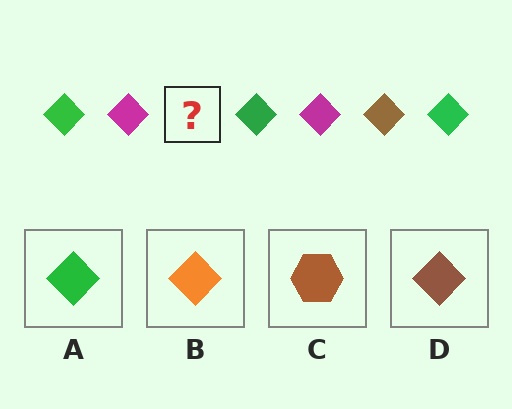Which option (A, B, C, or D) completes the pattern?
D.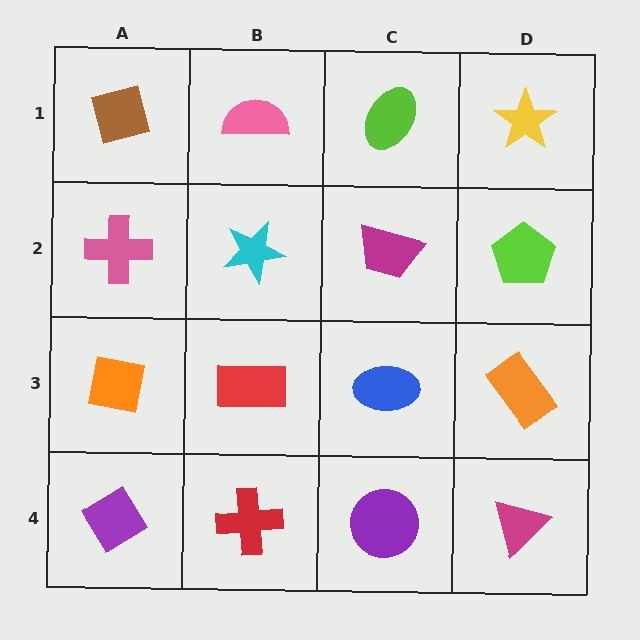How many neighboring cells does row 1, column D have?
2.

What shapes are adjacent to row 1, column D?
A lime pentagon (row 2, column D), a lime ellipse (row 1, column C).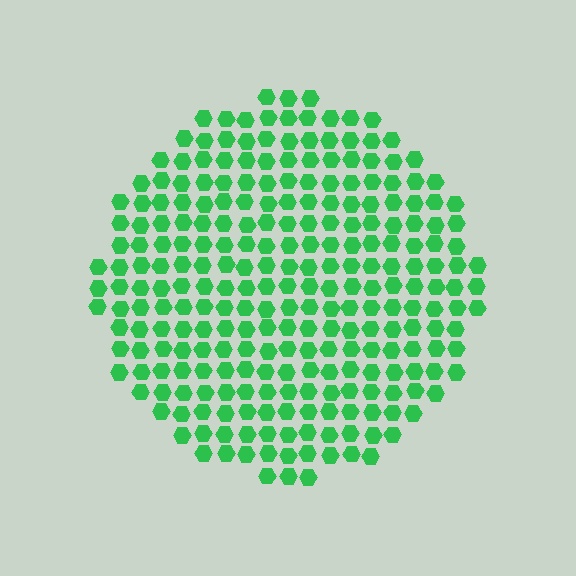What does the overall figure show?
The overall figure shows a circle.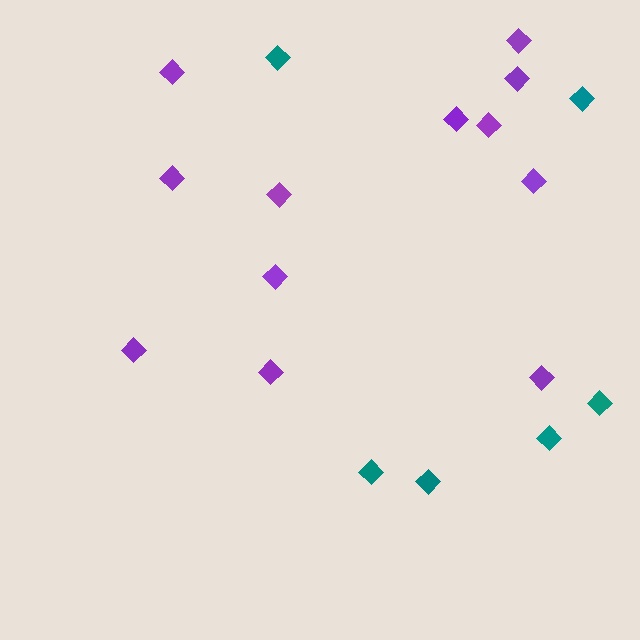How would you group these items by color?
There are 2 groups: one group of purple diamonds (12) and one group of teal diamonds (6).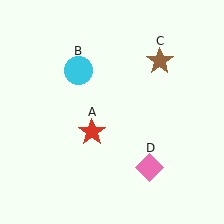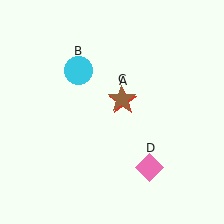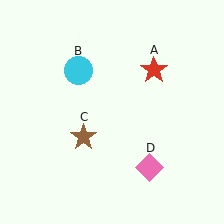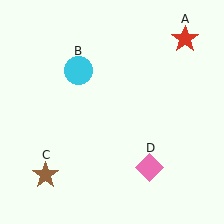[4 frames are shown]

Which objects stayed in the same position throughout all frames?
Cyan circle (object B) and pink diamond (object D) remained stationary.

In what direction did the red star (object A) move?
The red star (object A) moved up and to the right.